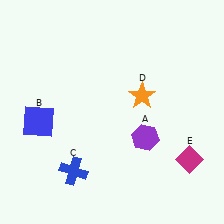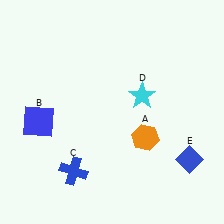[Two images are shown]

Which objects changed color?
A changed from purple to orange. D changed from orange to cyan. E changed from magenta to blue.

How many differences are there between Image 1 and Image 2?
There are 3 differences between the two images.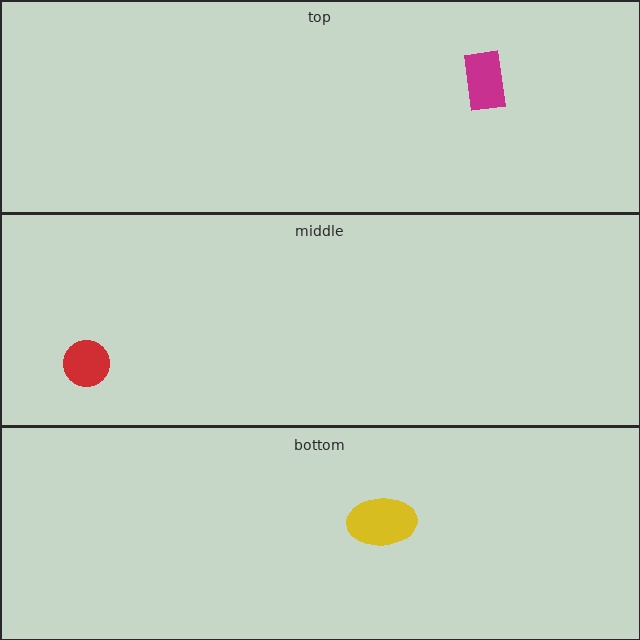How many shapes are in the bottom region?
1.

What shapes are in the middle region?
The red circle.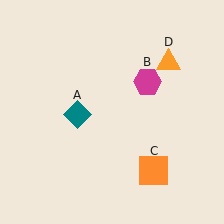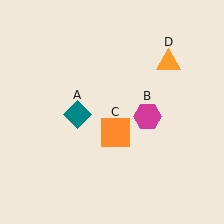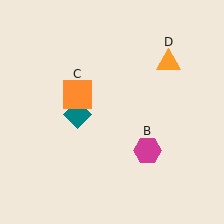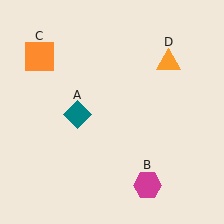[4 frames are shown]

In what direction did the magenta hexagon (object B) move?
The magenta hexagon (object B) moved down.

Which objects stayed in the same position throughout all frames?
Teal diamond (object A) and orange triangle (object D) remained stationary.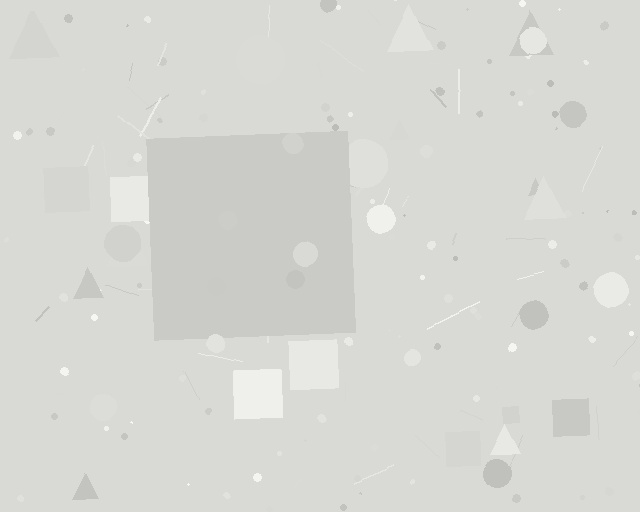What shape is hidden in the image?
A square is hidden in the image.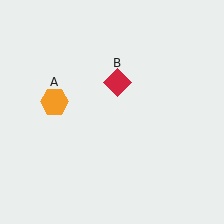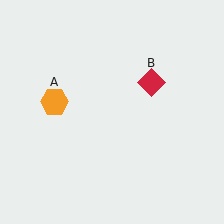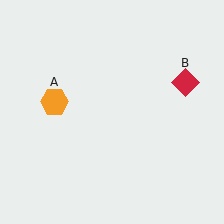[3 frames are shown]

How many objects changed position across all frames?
1 object changed position: red diamond (object B).